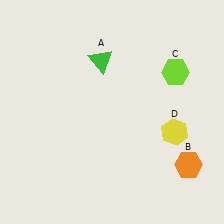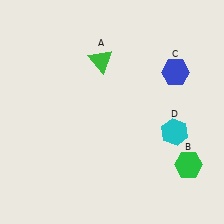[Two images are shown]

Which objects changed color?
B changed from orange to green. C changed from lime to blue. D changed from yellow to cyan.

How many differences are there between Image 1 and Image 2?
There are 3 differences between the two images.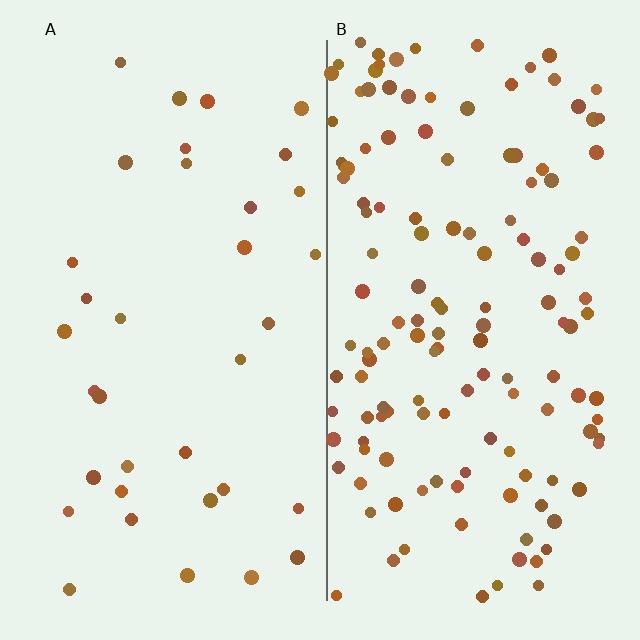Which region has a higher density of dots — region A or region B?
B (the right).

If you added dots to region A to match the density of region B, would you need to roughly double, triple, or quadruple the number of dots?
Approximately quadruple.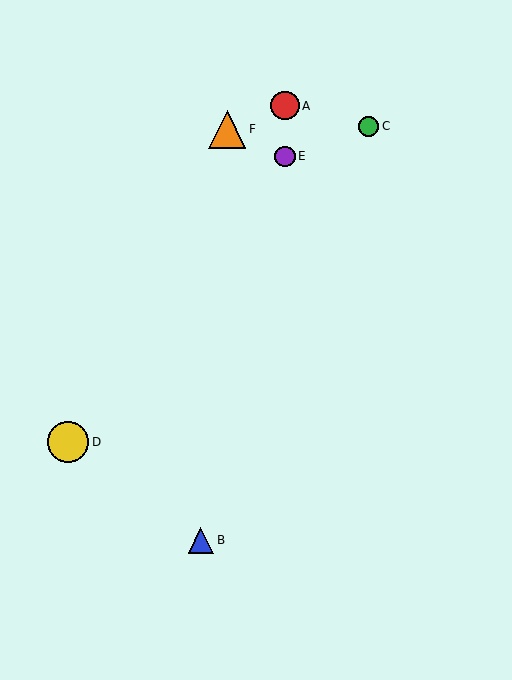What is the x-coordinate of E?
Object E is at x≈285.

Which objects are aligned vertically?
Objects A, E are aligned vertically.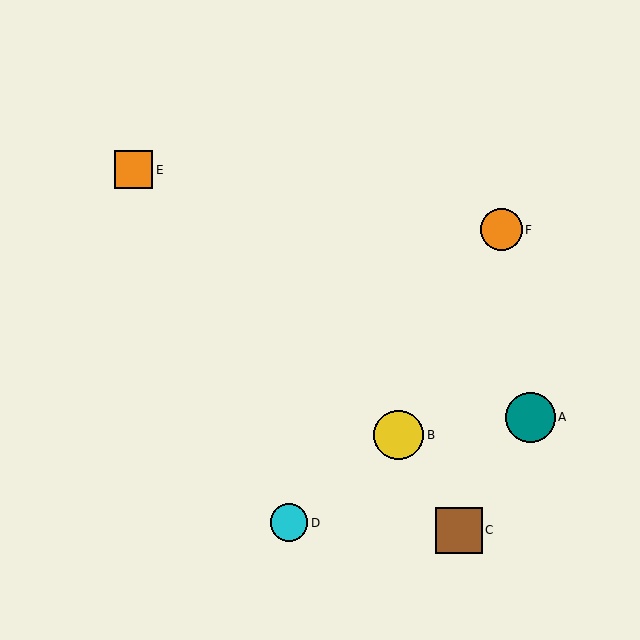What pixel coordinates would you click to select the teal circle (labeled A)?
Click at (530, 417) to select the teal circle A.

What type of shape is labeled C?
Shape C is a brown square.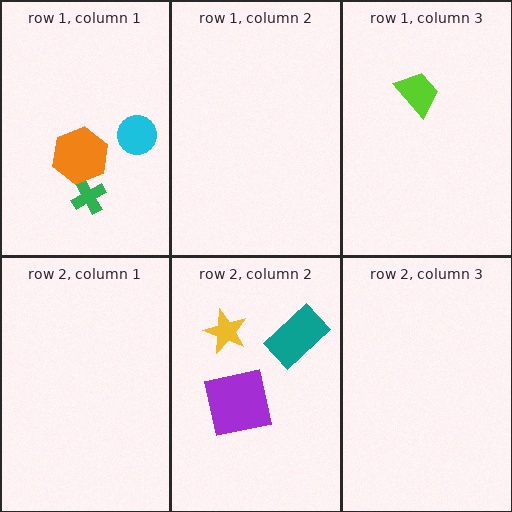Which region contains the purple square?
The row 2, column 2 region.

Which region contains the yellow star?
The row 2, column 2 region.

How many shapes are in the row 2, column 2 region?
3.